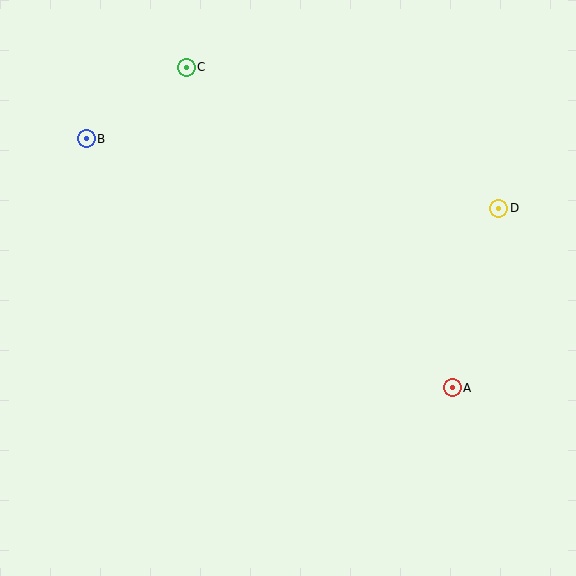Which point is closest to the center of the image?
Point A at (452, 388) is closest to the center.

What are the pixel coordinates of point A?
Point A is at (452, 388).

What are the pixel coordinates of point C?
Point C is at (186, 67).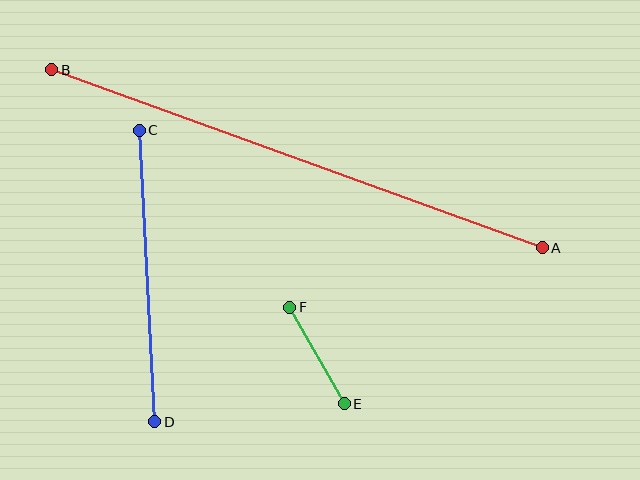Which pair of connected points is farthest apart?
Points A and B are farthest apart.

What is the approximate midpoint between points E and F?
The midpoint is at approximately (317, 355) pixels.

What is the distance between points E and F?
The distance is approximately 111 pixels.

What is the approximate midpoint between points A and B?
The midpoint is at approximately (297, 159) pixels.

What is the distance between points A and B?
The distance is approximately 522 pixels.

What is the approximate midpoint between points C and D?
The midpoint is at approximately (147, 276) pixels.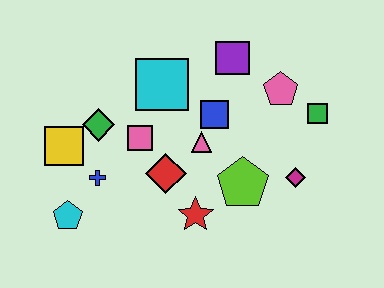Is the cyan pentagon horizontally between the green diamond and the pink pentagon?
No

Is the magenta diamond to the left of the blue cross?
No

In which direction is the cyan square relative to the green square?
The cyan square is to the left of the green square.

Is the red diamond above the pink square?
No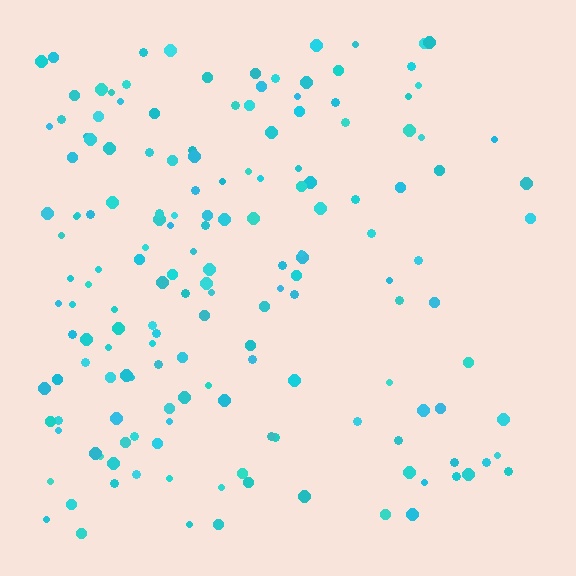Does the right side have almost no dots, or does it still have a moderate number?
Still a moderate number, just noticeably fewer than the left.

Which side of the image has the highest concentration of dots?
The left.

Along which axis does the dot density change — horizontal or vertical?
Horizontal.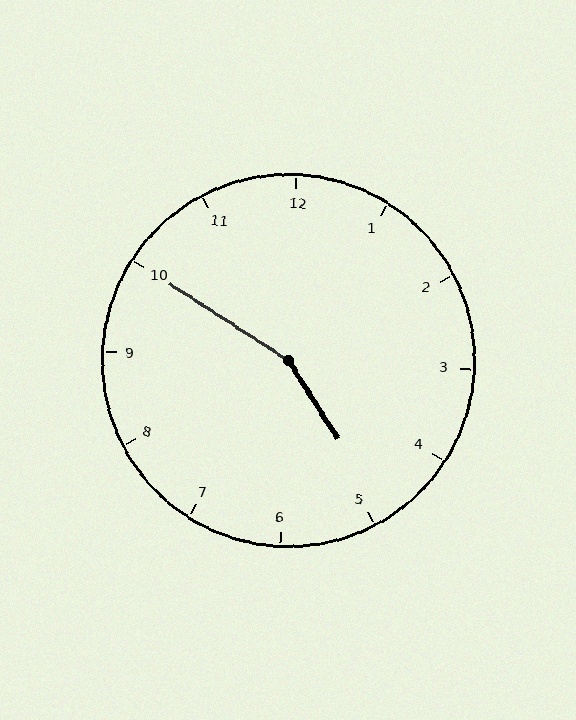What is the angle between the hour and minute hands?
Approximately 155 degrees.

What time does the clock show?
4:50.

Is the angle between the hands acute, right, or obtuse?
It is obtuse.